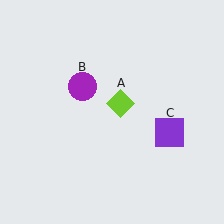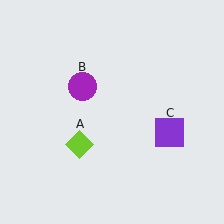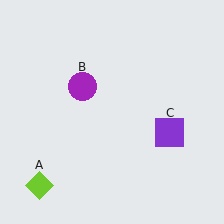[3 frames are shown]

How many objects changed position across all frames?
1 object changed position: lime diamond (object A).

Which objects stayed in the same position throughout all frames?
Purple circle (object B) and purple square (object C) remained stationary.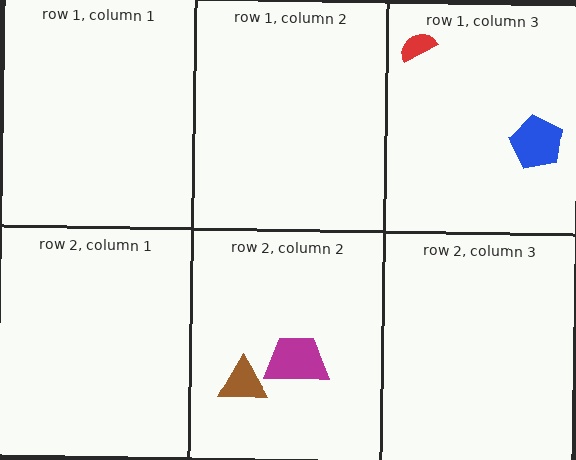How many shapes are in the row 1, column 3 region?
2.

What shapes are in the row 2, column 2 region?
The magenta trapezoid, the brown triangle.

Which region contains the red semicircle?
The row 1, column 3 region.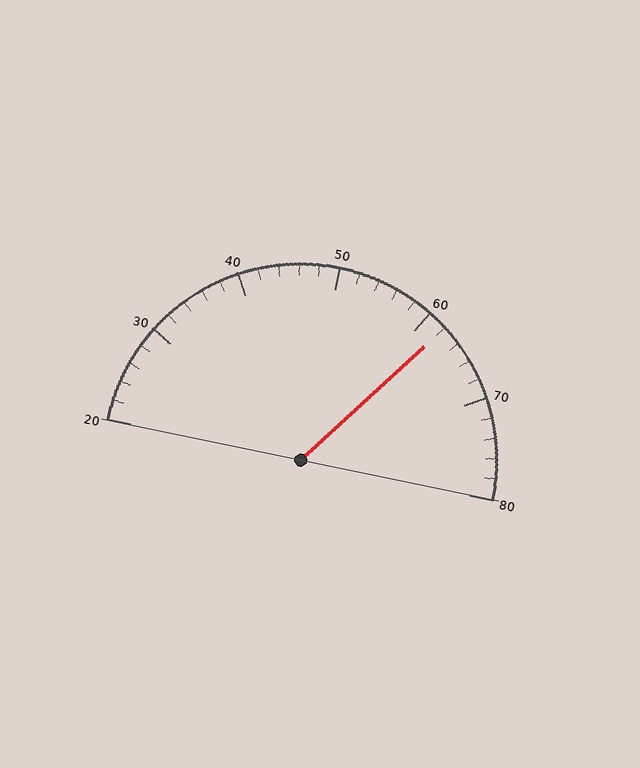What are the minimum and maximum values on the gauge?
The gauge ranges from 20 to 80.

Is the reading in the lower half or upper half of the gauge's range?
The reading is in the upper half of the range (20 to 80).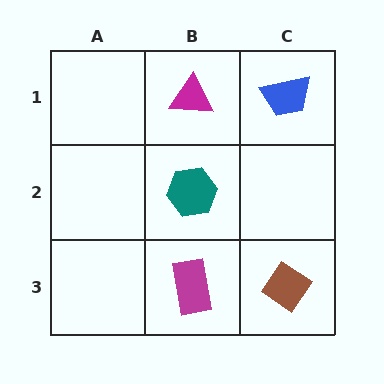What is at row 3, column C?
A brown diamond.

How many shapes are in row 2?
1 shape.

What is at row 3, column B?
A magenta rectangle.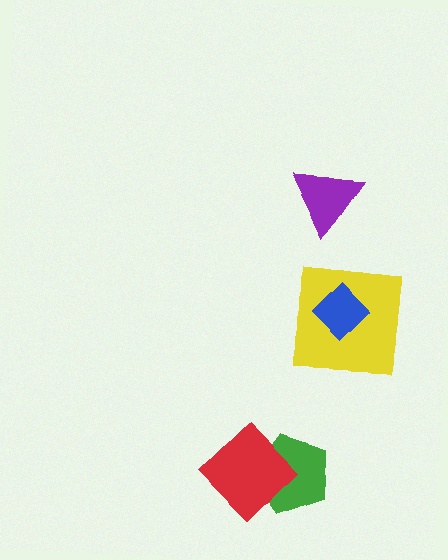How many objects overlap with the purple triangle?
0 objects overlap with the purple triangle.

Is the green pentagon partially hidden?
Yes, it is partially covered by another shape.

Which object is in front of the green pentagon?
The red diamond is in front of the green pentagon.